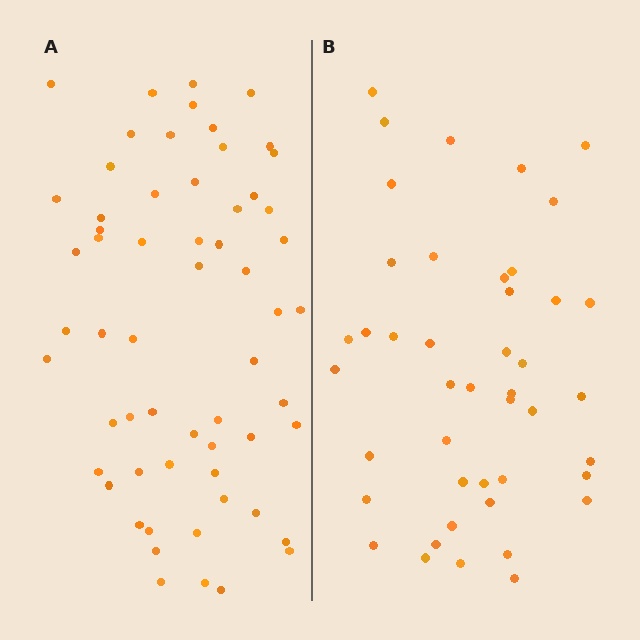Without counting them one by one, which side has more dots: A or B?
Region A (the left region) has more dots.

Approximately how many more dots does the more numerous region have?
Region A has approximately 15 more dots than region B.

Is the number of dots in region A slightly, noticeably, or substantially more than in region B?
Region A has noticeably more, but not dramatically so. The ratio is roughly 1.4 to 1.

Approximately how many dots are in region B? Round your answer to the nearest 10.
About 40 dots. (The exact count is 44, which rounds to 40.)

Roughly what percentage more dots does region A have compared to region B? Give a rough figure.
About 35% more.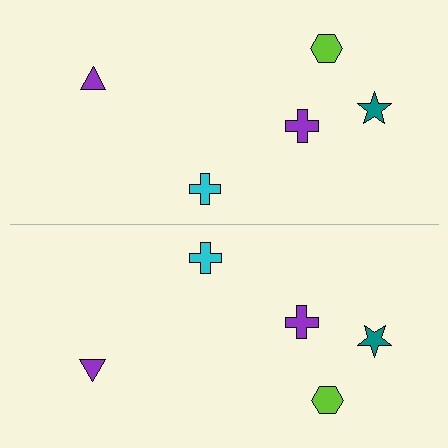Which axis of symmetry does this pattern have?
The pattern has a horizontal axis of symmetry running through the center of the image.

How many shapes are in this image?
There are 10 shapes in this image.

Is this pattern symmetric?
Yes, this pattern has bilateral (reflection) symmetry.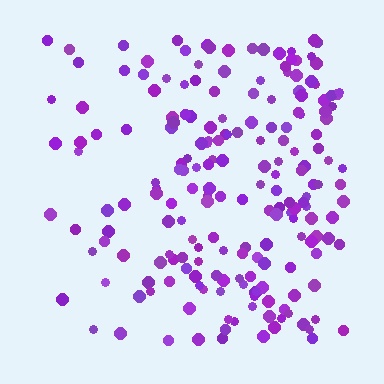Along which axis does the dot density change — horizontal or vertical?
Horizontal.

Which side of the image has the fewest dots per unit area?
The left.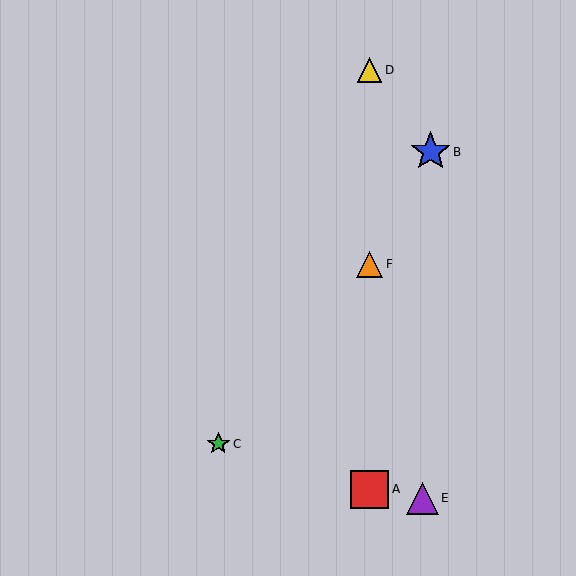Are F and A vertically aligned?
Yes, both are at x≈370.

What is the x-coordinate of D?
Object D is at x≈370.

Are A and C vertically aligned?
No, A is at x≈370 and C is at x≈218.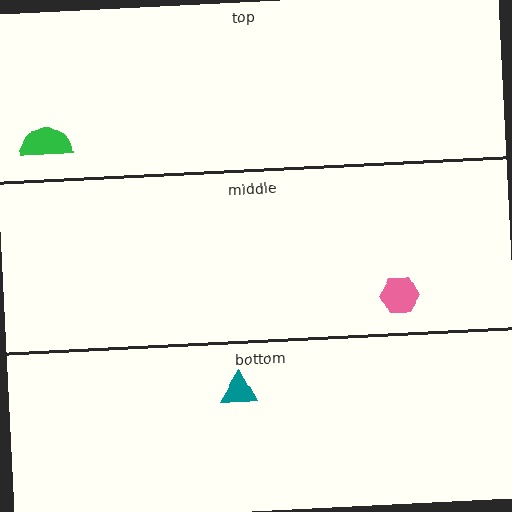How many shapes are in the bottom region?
1.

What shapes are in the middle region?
The pink hexagon.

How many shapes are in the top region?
1.